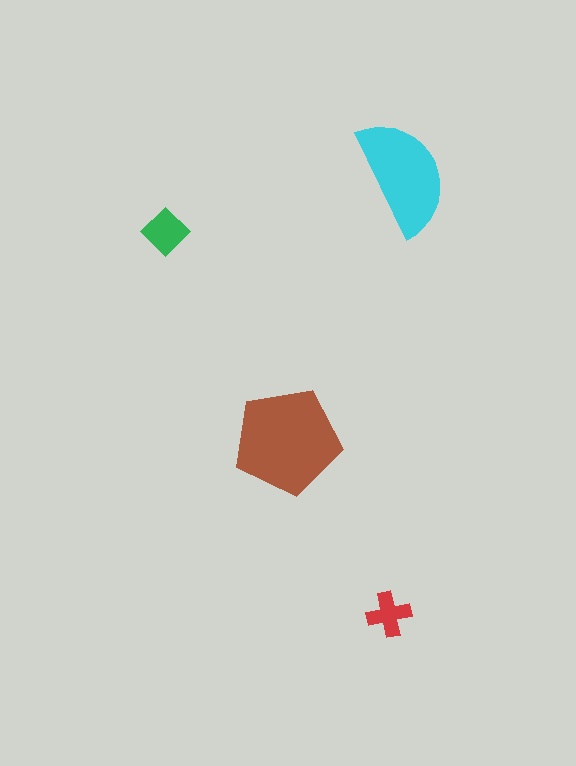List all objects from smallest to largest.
The red cross, the green diamond, the cyan semicircle, the brown pentagon.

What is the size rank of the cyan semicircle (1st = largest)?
2nd.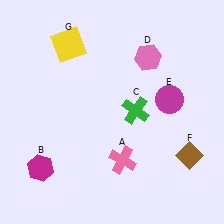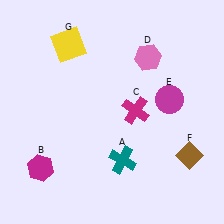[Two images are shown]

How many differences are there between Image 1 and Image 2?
There are 2 differences between the two images.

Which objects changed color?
A changed from pink to teal. C changed from green to magenta.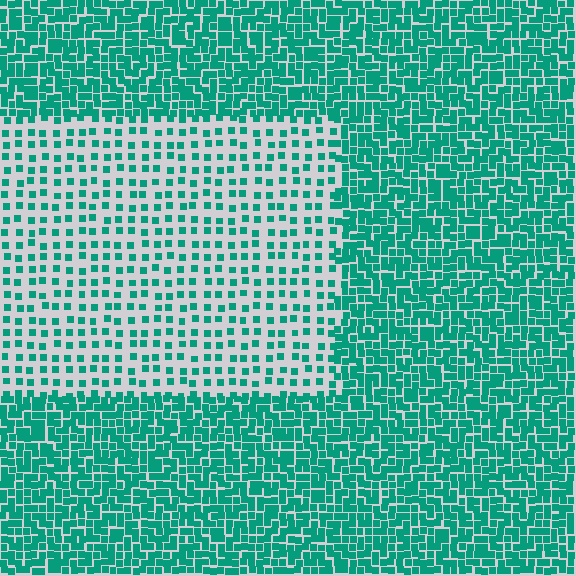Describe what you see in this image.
The image contains small teal elements arranged at two different densities. A rectangle-shaped region is visible where the elements are less densely packed than the surrounding area.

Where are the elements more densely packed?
The elements are more densely packed outside the rectangle boundary.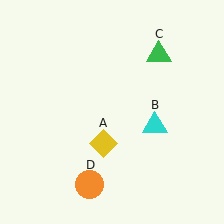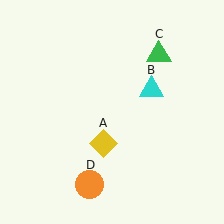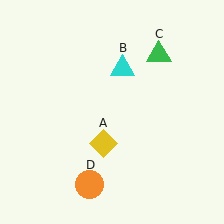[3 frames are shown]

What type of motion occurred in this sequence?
The cyan triangle (object B) rotated counterclockwise around the center of the scene.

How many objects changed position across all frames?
1 object changed position: cyan triangle (object B).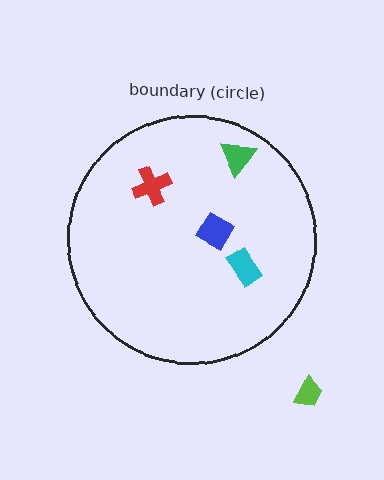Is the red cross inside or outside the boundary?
Inside.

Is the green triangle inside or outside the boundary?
Inside.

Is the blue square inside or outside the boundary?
Inside.